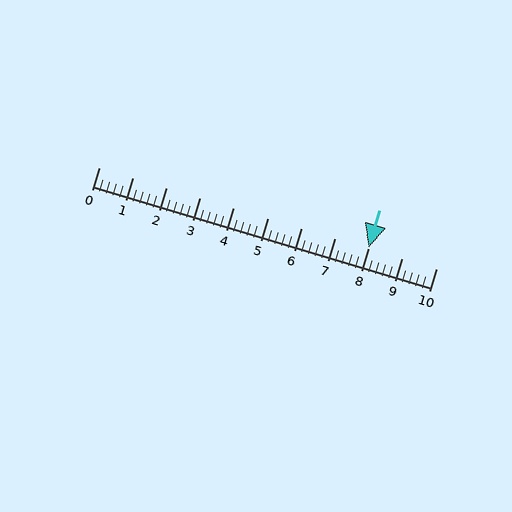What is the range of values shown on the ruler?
The ruler shows values from 0 to 10.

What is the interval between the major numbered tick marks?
The major tick marks are spaced 1 units apart.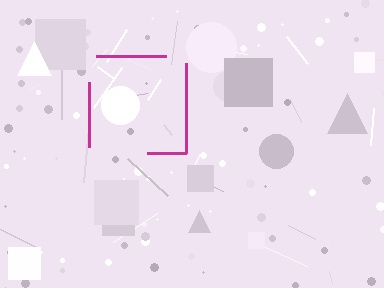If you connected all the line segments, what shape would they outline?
They would outline a square.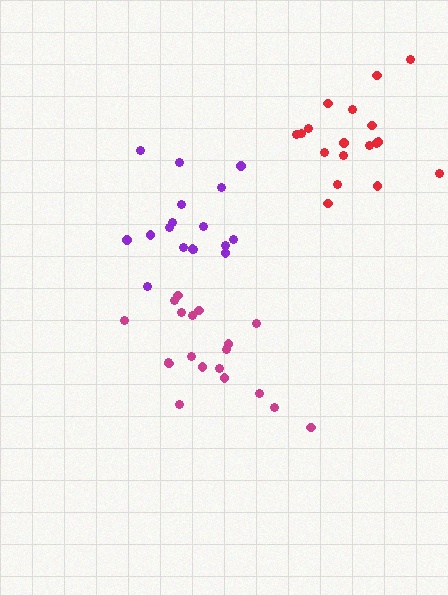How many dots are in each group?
Group 1: 18 dots, Group 2: 17 dots, Group 3: 19 dots (54 total).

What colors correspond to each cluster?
The clusters are colored: red, purple, magenta.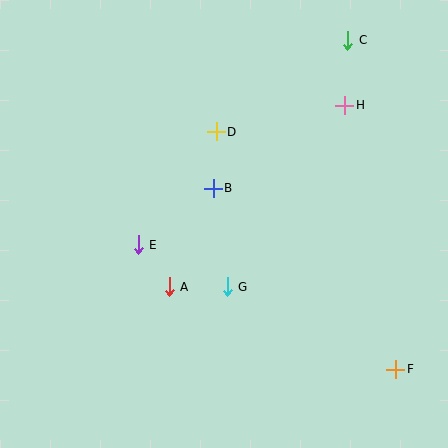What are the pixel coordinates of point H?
Point H is at (345, 105).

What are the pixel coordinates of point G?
Point G is at (227, 287).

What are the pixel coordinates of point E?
Point E is at (138, 245).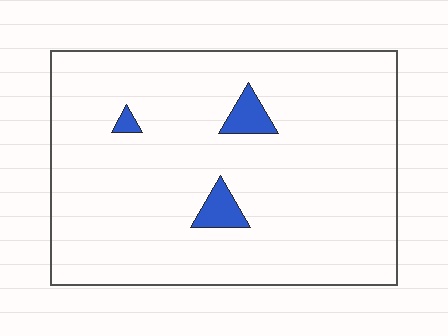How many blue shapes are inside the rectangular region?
3.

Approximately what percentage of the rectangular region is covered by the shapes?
Approximately 5%.